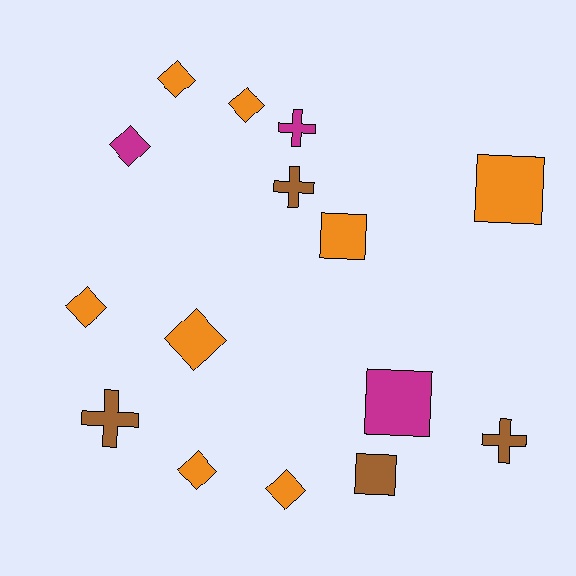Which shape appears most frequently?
Diamond, with 7 objects.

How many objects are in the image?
There are 15 objects.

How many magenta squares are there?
There is 1 magenta square.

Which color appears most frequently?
Orange, with 8 objects.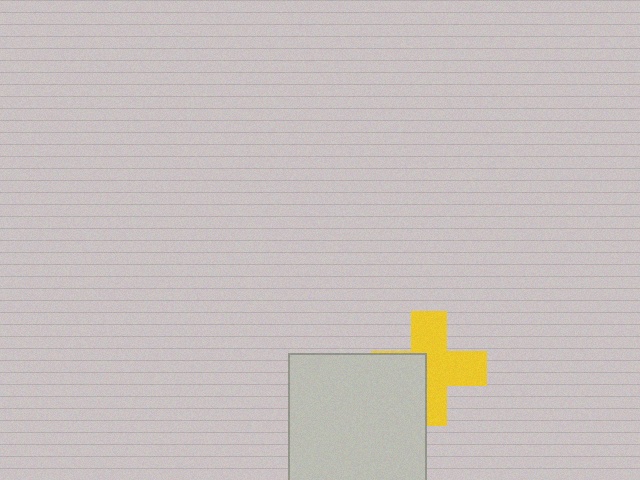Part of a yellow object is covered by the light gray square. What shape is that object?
It is a cross.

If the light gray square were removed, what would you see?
You would see the complete yellow cross.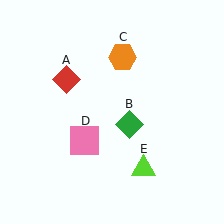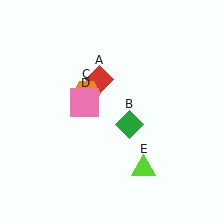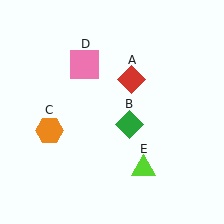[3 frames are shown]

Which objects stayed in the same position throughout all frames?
Green diamond (object B) and lime triangle (object E) remained stationary.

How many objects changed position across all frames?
3 objects changed position: red diamond (object A), orange hexagon (object C), pink square (object D).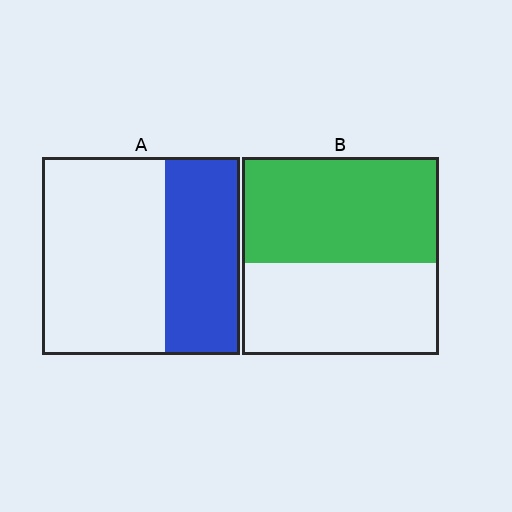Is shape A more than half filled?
No.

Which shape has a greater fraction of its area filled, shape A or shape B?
Shape B.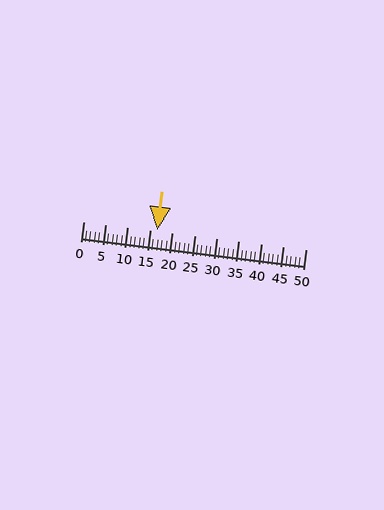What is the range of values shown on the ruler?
The ruler shows values from 0 to 50.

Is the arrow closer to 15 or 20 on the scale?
The arrow is closer to 15.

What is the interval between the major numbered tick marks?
The major tick marks are spaced 5 units apart.